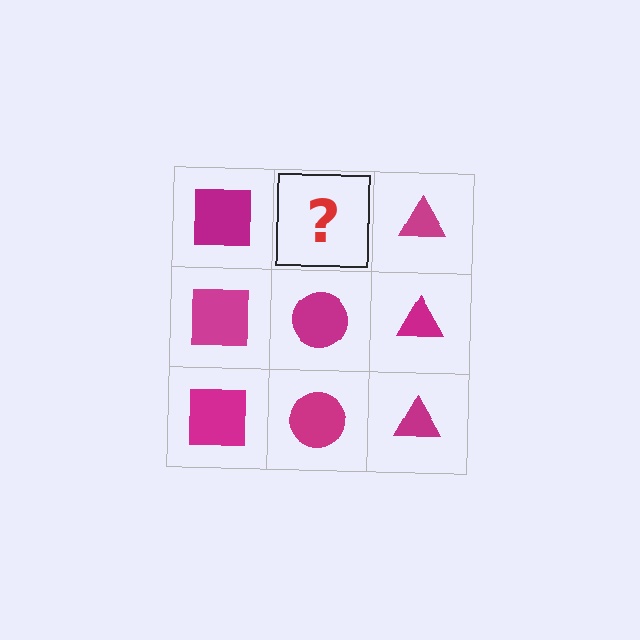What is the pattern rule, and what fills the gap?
The rule is that each column has a consistent shape. The gap should be filled with a magenta circle.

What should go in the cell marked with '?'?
The missing cell should contain a magenta circle.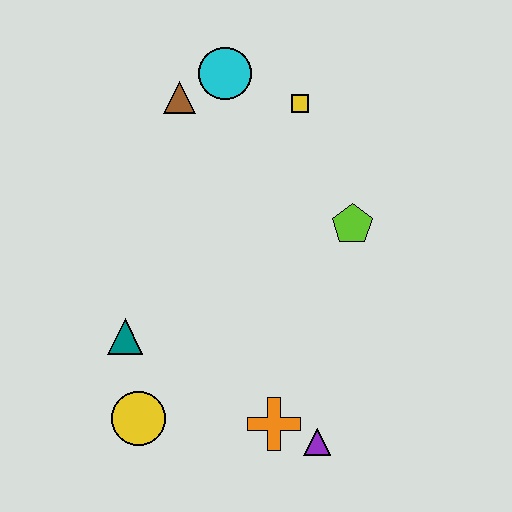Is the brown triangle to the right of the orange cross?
No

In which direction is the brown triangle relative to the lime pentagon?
The brown triangle is to the left of the lime pentagon.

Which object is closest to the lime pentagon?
The yellow square is closest to the lime pentagon.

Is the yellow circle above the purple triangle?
Yes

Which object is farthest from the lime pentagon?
The yellow circle is farthest from the lime pentagon.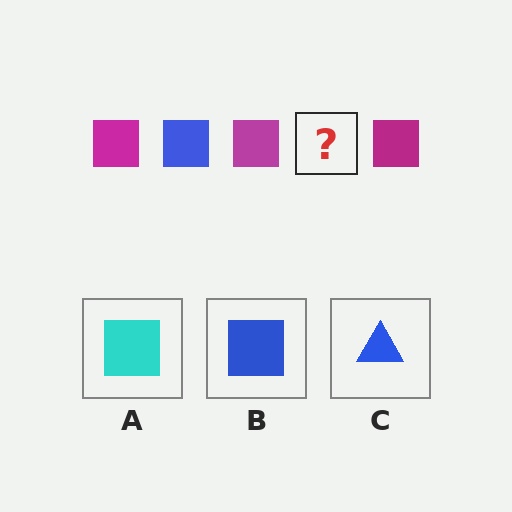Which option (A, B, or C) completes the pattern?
B.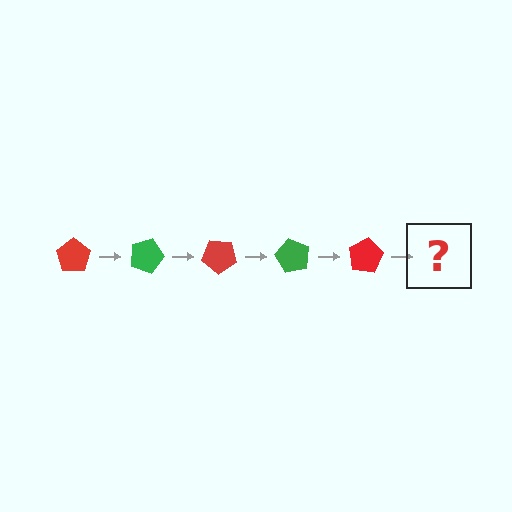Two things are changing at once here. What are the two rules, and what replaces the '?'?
The two rules are that it rotates 20 degrees each step and the color cycles through red and green. The '?' should be a green pentagon, rotated 100 degrees from the start.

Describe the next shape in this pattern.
It should be a green pentagon, rotated 100 degrees from the start.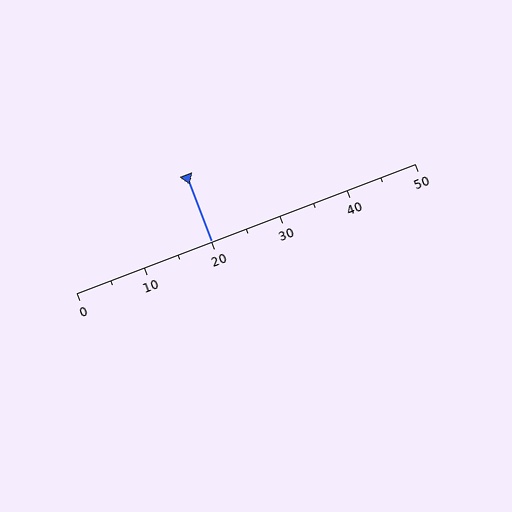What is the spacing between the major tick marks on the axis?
The major ticks are spaced 10 apart.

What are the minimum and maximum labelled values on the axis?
The axis runs from 0 to 50.